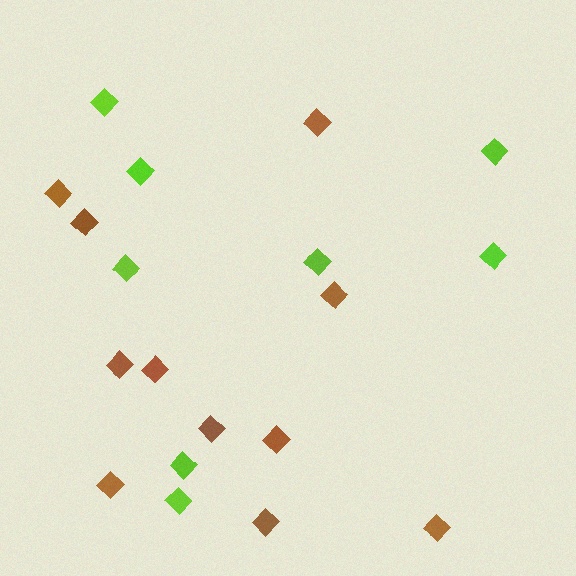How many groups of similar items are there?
There are 2 groups: one group of lime diamonds (8) and one group of brown diamonds (11).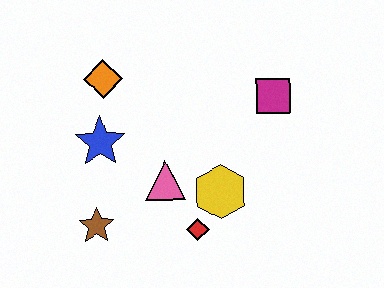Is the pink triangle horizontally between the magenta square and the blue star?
Yes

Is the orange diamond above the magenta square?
Yes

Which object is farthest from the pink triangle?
The magenta square is farthest from the pink triangle.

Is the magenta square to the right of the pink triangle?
Yes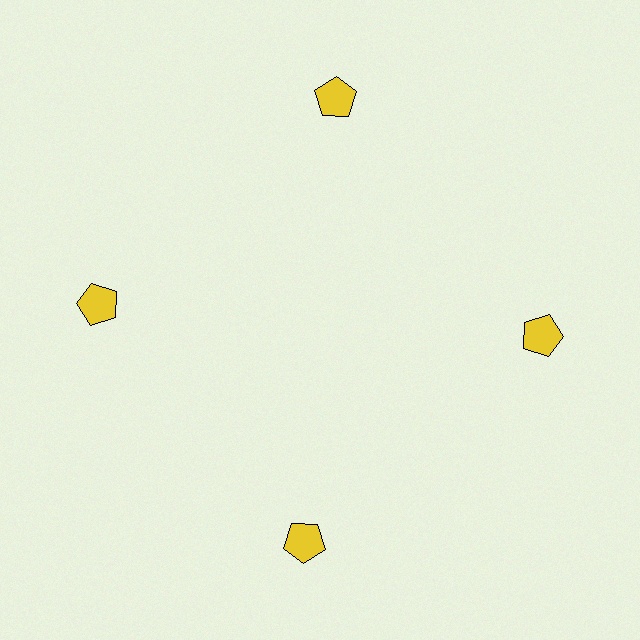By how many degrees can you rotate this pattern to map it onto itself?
The pattern maps onto itself every 90 degrees of rotation.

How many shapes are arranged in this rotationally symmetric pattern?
There are 4 shapes, arranged in 4 groups of 1.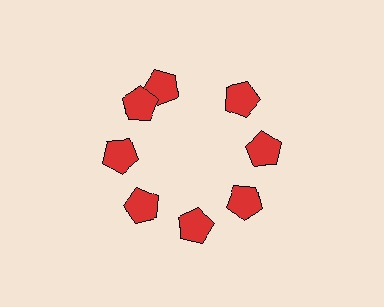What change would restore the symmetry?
The symmetry would be restored by rotating it back into even spacing with its neighbors so that all 8 pentagons sit at equal angles and equal distance from the center.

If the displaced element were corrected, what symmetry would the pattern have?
It would have 8-fold rotational symmetry — the pattern would map onto itself every 45 degrees.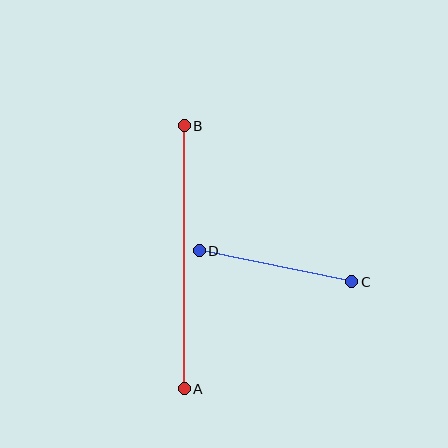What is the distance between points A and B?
The distance is approximately 263 pixels.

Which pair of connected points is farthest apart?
Points A and B are farthest apart.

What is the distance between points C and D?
The distance is approximately 156 pixels.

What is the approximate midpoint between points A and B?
The midpoint is at approximately (184, 257) pixels.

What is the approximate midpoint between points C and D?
The midpoint is at approximately (275, 266) pixels.